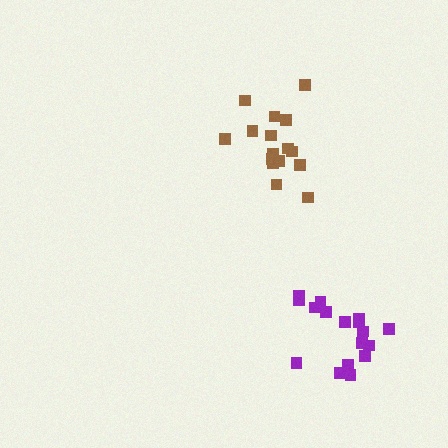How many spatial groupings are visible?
There are 2 spatial groupings.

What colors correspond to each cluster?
The clusters are colored: brown, purple.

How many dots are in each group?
Group 1: 16 dots, Group 2: 17 dots (33 total).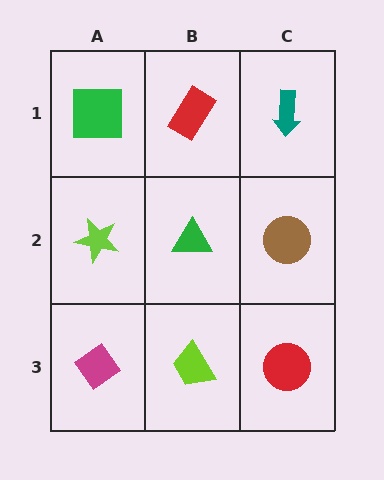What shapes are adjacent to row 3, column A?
A lime star (row 2, column A), a lime trapezoid (row 3, column B).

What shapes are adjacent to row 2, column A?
A green square (row 1, column A), a magenta diamond (row 3, column A), a green triangle (row 2, column B).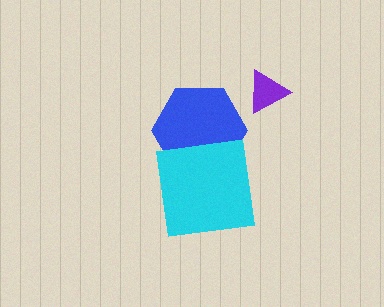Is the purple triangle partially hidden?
No, no other shape covers it.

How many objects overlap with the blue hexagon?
1 object overlaps with the blue hexagon.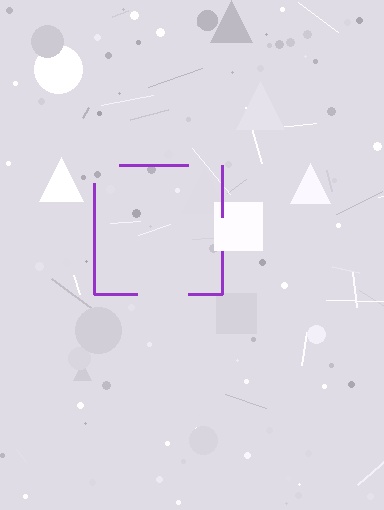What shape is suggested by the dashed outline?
The dashed outline suggests a square.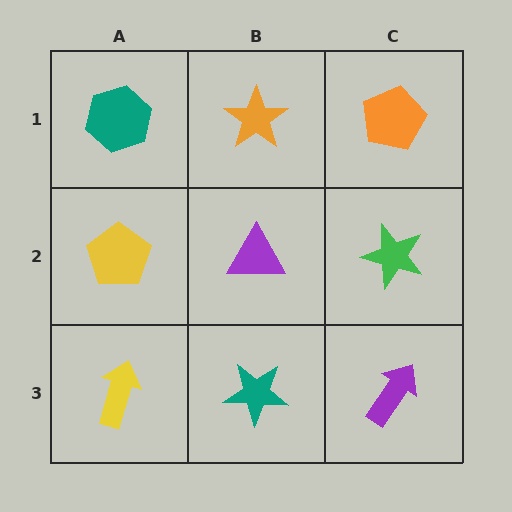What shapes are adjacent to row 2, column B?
An orange star (row 1, column B), a teal star (row 3, column B), a yellow pentagon (row 2, column A), a green star (row 2, column C).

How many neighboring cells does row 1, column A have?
2.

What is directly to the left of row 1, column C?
An orange star.